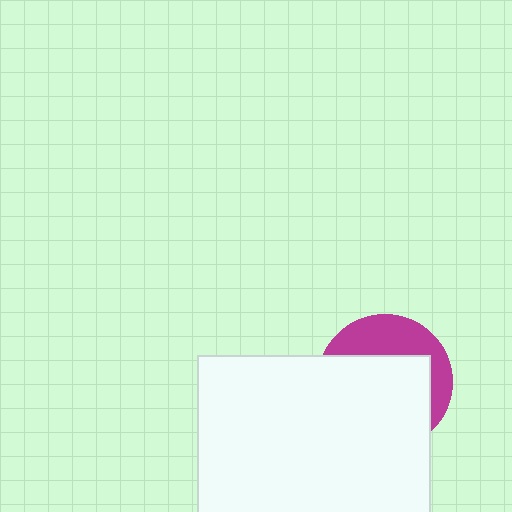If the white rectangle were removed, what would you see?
You would see the complete magenta circle.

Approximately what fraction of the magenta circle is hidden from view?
Roughly 66% of the magenta circle is hidden behind the white rectangle.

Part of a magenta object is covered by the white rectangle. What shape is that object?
It is a circle.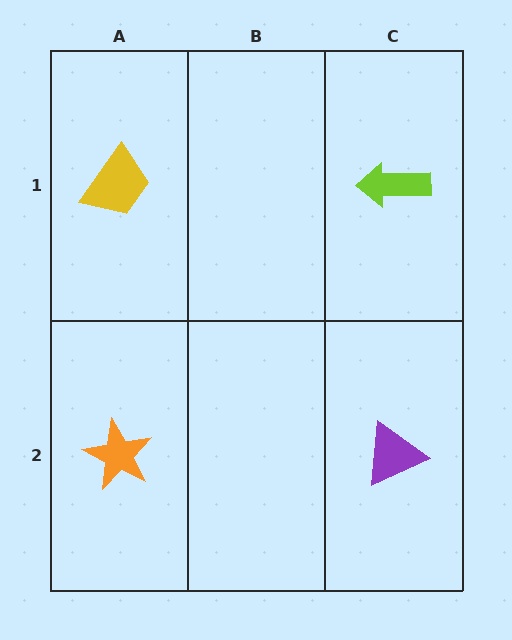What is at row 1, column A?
A yellow trapezoid.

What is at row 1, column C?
A lime arrow.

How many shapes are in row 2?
2 shapes.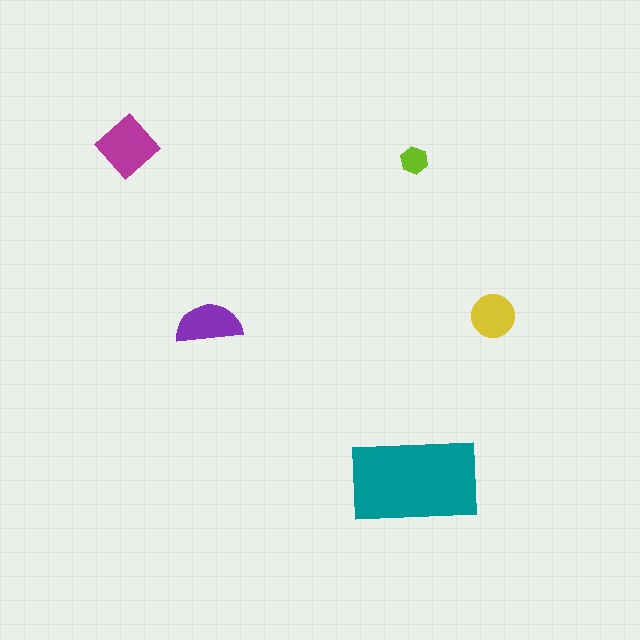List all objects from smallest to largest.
The lime hexagon, the yellow circle, the purple semicircle, the magenta diamond, the teal rectangle.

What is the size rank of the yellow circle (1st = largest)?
4th.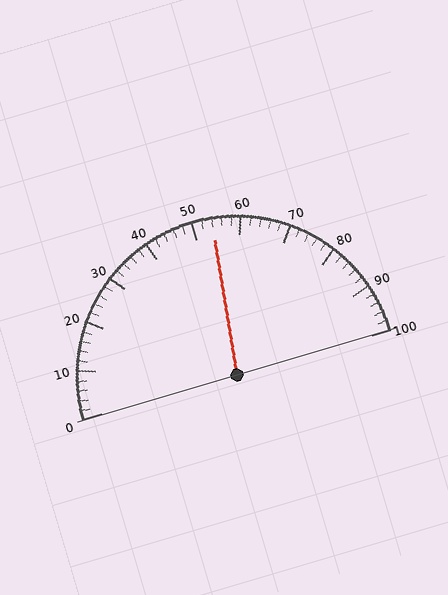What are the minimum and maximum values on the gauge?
The gauge ranges from 0 to 100.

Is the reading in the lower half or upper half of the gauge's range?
The reading is in the upper half of the range (0 to 100).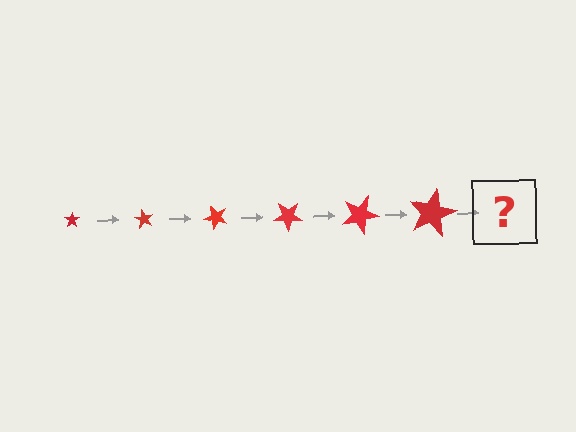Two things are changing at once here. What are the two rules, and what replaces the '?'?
The two rules are that the star grows larger each step and it rotates 60 degrees each step. The '?' should be a star, larger than the previous one and rotated 360 degrees from the start.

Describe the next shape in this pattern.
It should be a star, larger than the previous one and rotated 360 degrees from the start.